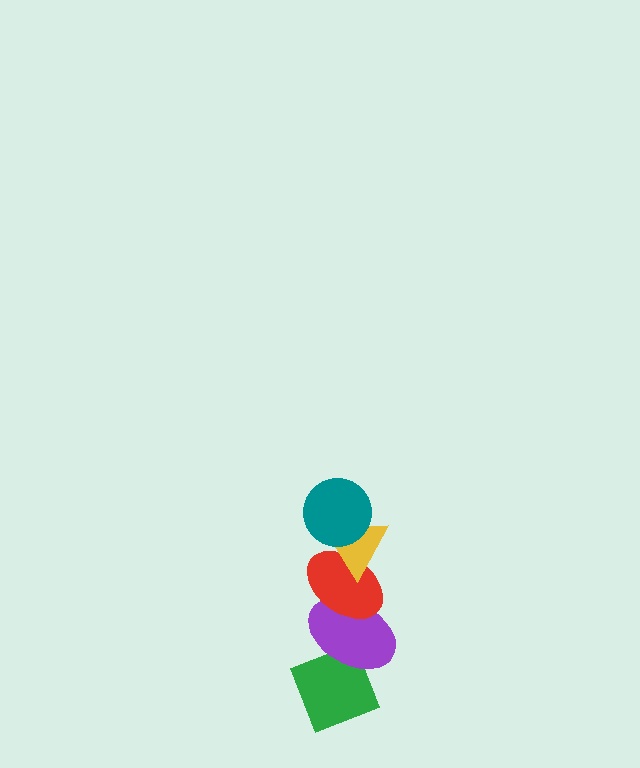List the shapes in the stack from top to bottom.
From top to bottom: the teal circle, the yellow triangle, the red ellipse, the purple ellipse, the green diamond.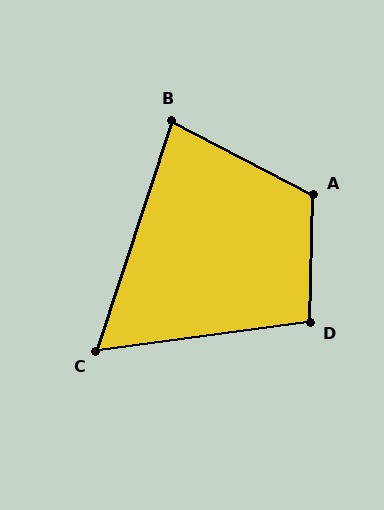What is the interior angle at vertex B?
Approximately 81 degrees (acute).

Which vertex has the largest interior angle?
A, at approximately 116 degrees.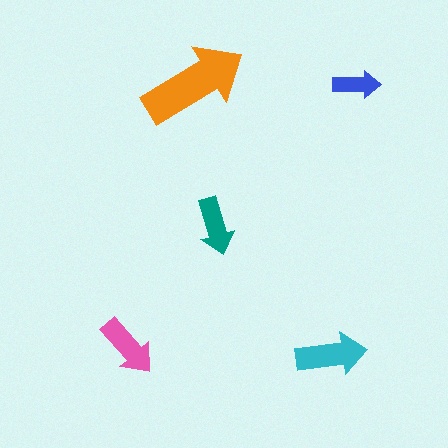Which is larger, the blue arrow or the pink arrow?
The pink one.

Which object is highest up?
The orange arrow is topmost.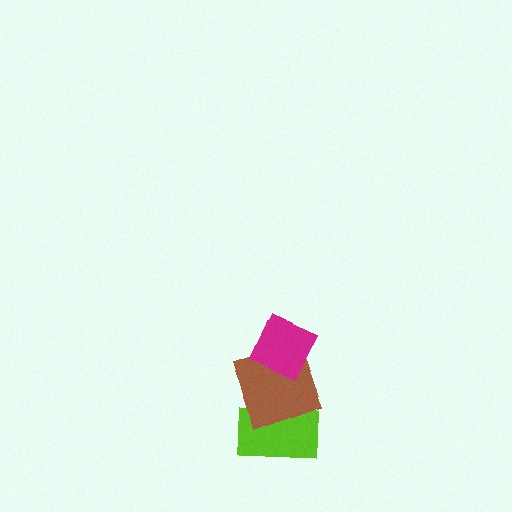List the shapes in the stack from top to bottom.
From top to bottom: the magenta diamond, the brown square, the lime rectangle.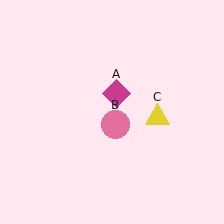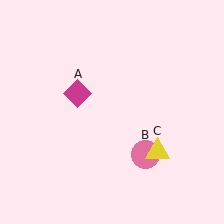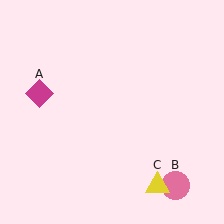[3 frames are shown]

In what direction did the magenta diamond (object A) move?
The magenta diamond (object A) moved left.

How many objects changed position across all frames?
3 objects changed position: magenta diamond (object A), pink circle (object B), yellow triangle (object C).